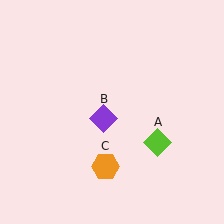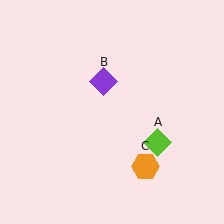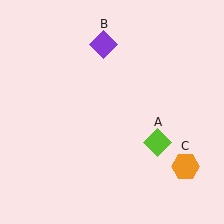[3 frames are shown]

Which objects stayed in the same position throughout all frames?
Lime diamond (object A) remained stationary.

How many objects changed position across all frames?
2 objects changed position: purple diamond (object B), orange hexagon (object C).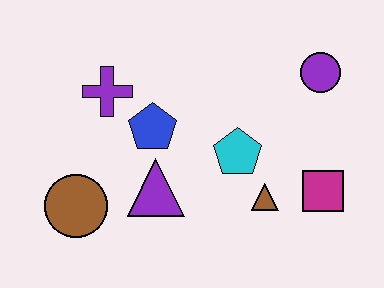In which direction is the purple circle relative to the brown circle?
The purple circle is to the right of the brown circle.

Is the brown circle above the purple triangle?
No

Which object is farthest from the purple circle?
The brown circle is farthest from the purple circle.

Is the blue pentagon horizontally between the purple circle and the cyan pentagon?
No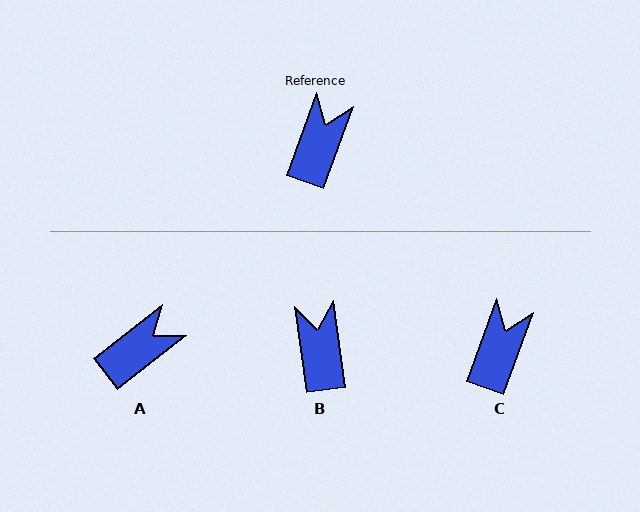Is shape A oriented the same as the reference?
No, it is off by about 32 degrees.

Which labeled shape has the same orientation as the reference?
C.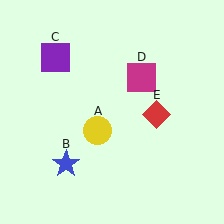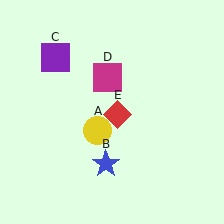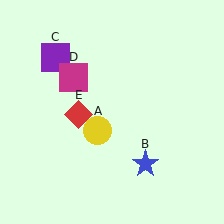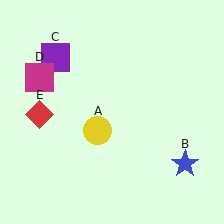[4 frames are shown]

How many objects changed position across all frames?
3 objects changed position: blue star (object B), magenta square (object D), red diamond (object E).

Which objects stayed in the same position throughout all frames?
Yellow circle (object A) and purple square (object C) remained stationary.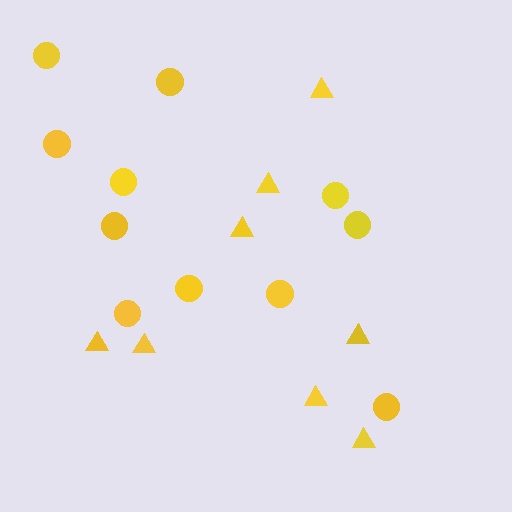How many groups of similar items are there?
There are 2 groups: one group of triangles (8) and one group of circles (11).